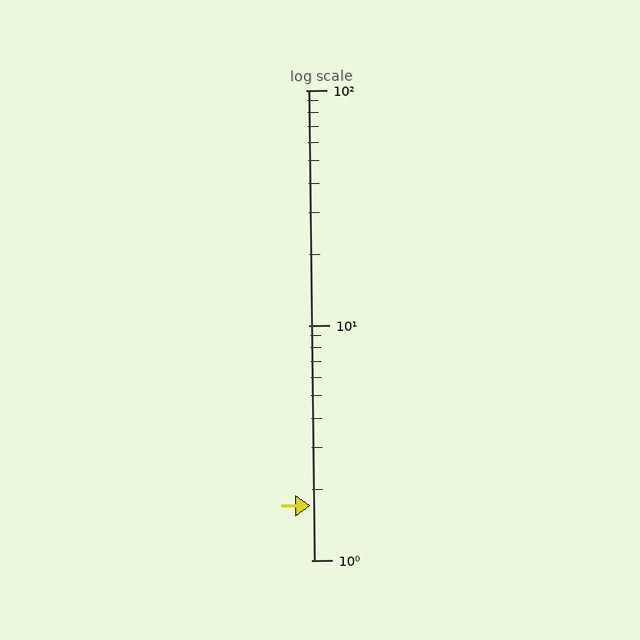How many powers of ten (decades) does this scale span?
The scale spans 2 decades, from 1 to 100.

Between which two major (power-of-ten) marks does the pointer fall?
The pointer is between 1 and 10.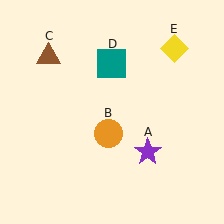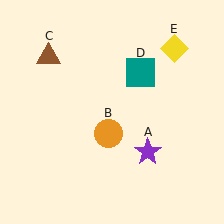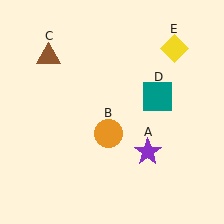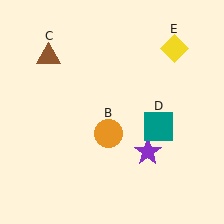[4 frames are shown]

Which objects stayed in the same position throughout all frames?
Purple star (object A) and orange circle (object B) and brown triangle (object C) and yellow diamond (object E) remained stationary.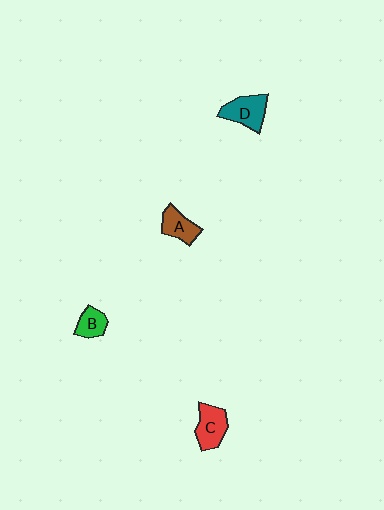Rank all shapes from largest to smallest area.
From largest to smallest: D (teal), C (red), A (brown), B (green).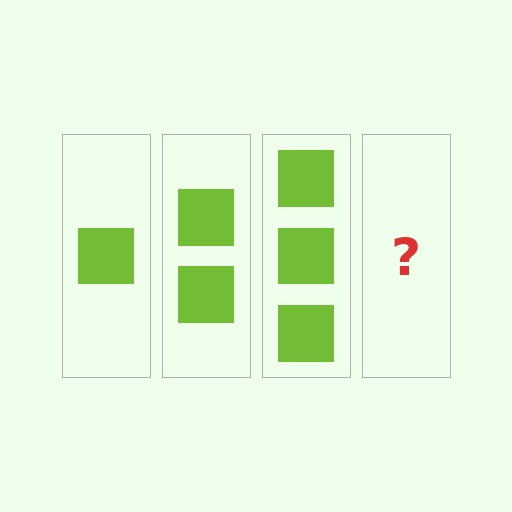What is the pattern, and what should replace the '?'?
The pattern is that each step adds one more square. The '?' should be 4 squares.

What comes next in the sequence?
The next element should be 4 squares.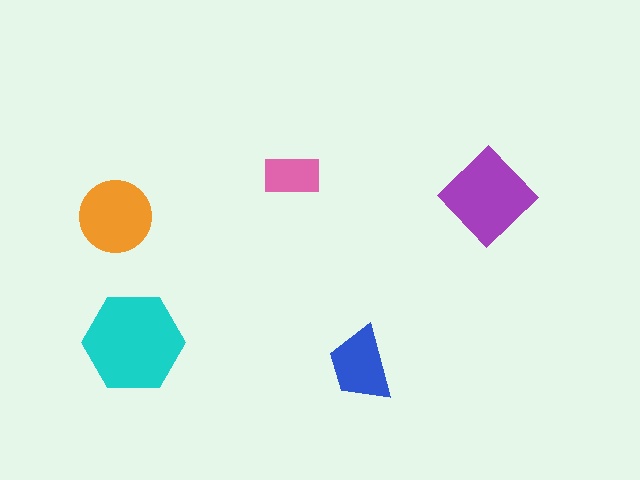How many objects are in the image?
There are 5 objects in the image.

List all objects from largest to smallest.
The cyan hexagon, the purple diamond, the orange circle, the blue trapezoid, the pink rectangle.